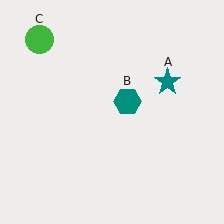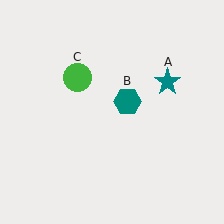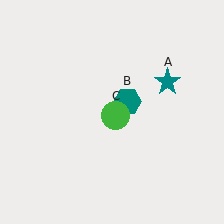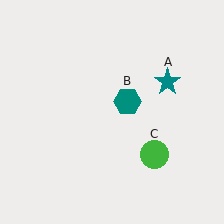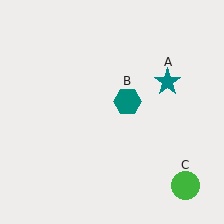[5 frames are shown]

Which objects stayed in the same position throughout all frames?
Teal star (object A) and teal hexagon (object B) remained stationary.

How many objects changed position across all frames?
1 object changed position: green circle (object C).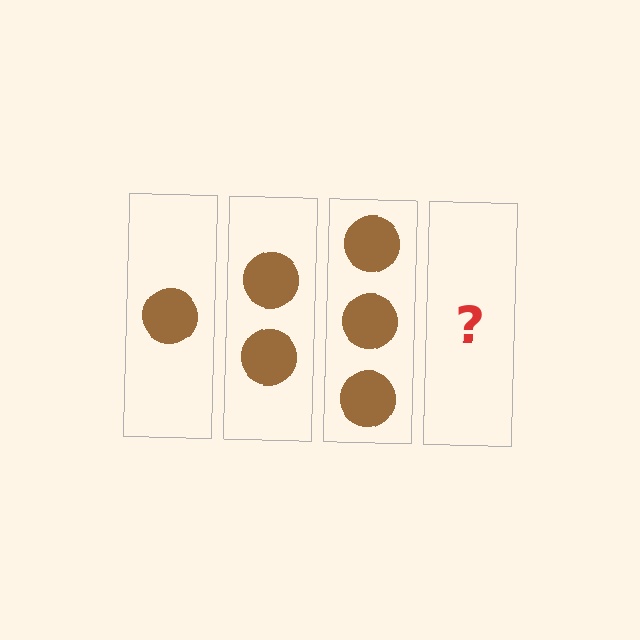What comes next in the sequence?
The next element should be 4 circles.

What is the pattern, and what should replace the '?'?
The pattern is that each step adds one more circle. The '?' should be 4 circles.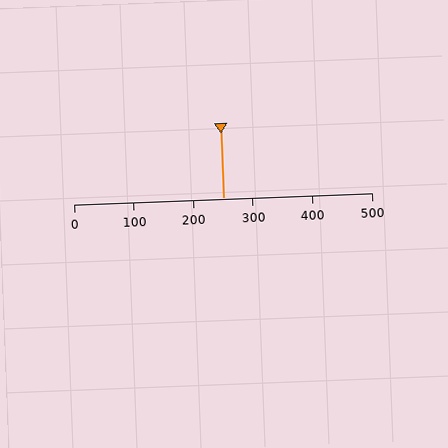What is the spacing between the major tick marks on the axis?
The major ticks are spaced 100 apart.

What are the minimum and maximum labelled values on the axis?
The axis runs from 0 to 500.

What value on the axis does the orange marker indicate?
The marker indicates approximately 250.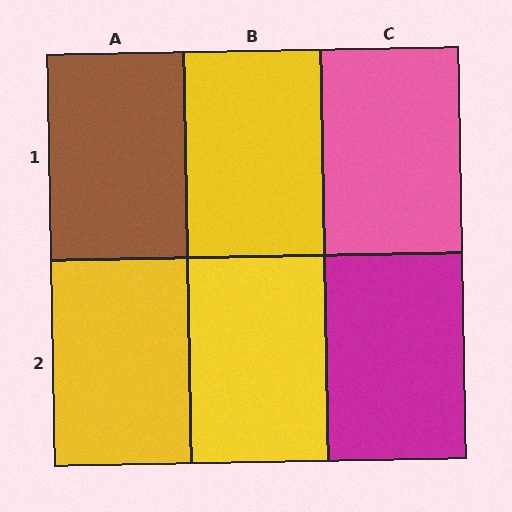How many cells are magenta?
1 cell is magenta.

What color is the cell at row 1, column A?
Brown.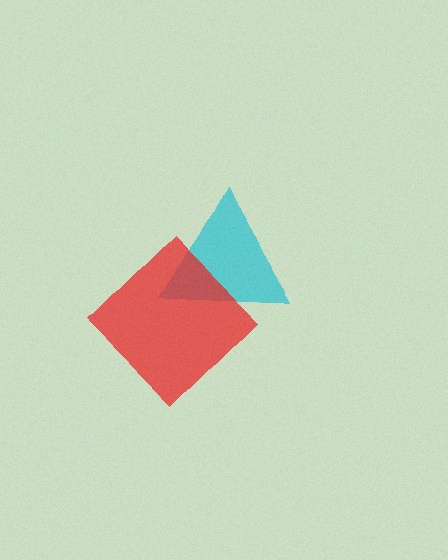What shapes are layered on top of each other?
The layered shapes are: a cyan triangle, a red diamond.